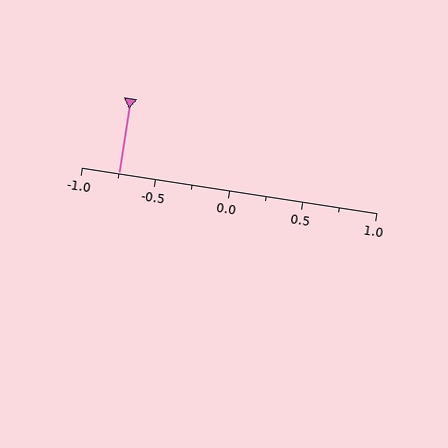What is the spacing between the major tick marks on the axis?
The major ticks are spaced 0.5 apart.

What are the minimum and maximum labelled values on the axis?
The axis runs from -1.0 to 1.0.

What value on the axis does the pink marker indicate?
The marker indicates approximately -0.75.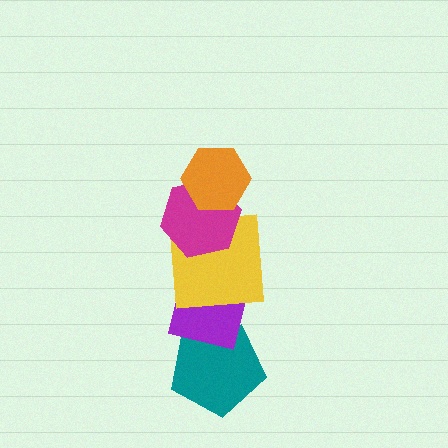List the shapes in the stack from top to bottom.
From top to bottom: the orange hexagon, the magenta hexagon, the yellow square, the purple square, the teal pentagon.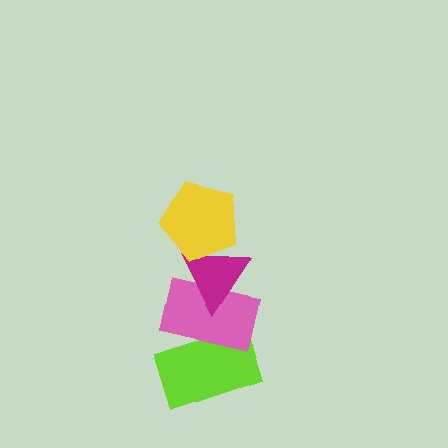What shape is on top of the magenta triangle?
The yellow pentagon is on top of the magenta triangle.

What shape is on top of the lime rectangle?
The pink rectangle is on top of the lime rectangle.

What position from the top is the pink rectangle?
The pink rectangle is 3rd from the top.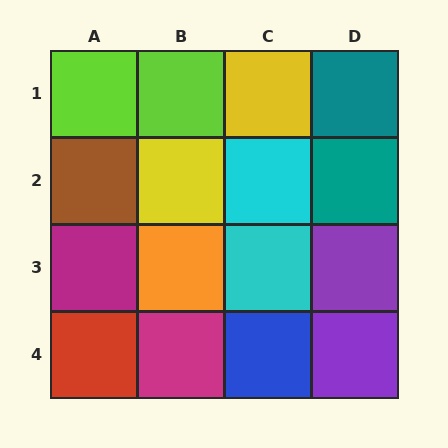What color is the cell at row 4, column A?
Red.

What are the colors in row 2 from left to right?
Brown, yellow, cyan, teal.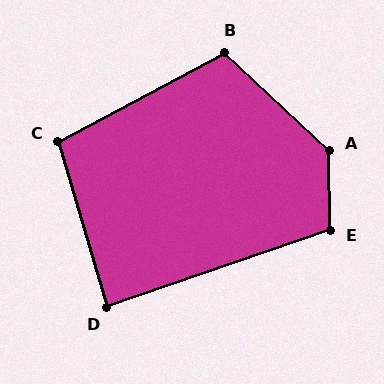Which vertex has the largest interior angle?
A, at approximately 134 degrees.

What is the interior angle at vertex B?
Approximately 109 degrees (obtuse).